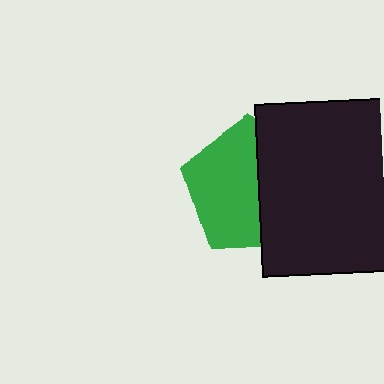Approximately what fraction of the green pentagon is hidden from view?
Roughly 44% of the green pentagon is hidden behind the black square.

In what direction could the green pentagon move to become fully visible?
The green pentagon could move left. That would shift it out from behind the black square entirely.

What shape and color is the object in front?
The object in front is a black square.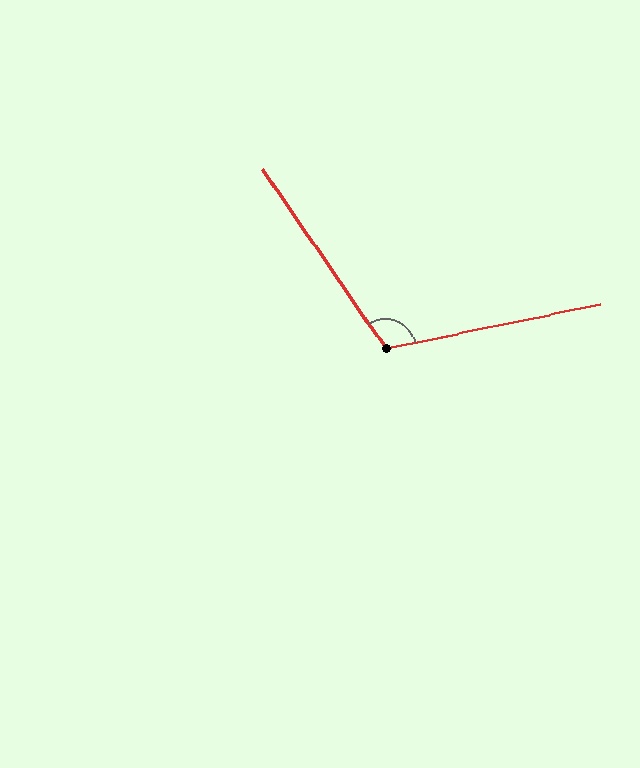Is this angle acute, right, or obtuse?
It is obtuse.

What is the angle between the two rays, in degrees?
Approximately 113 degrees.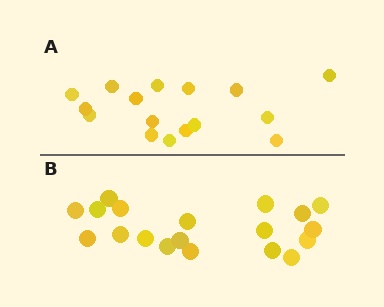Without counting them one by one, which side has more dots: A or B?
Region B (the bottom region) has more dots.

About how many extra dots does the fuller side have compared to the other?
Region B has just a few more — roughly 2 or 3 more dots than region A.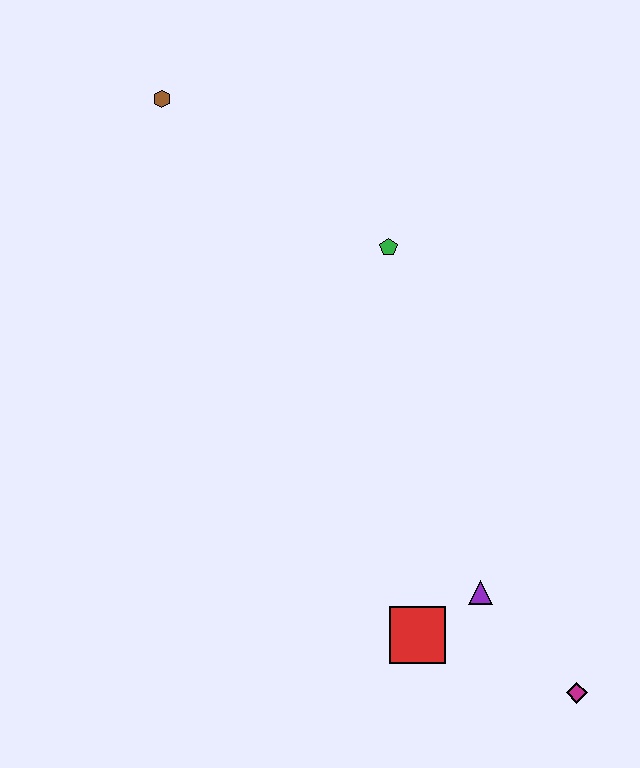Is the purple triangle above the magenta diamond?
Yes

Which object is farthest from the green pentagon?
The magenta diamond is farthest from the green pentagon.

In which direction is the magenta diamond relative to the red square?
The magenta diamond is to the right of the red square.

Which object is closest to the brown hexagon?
The green pentagon is closest to the brown hexagon.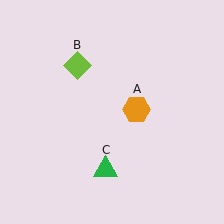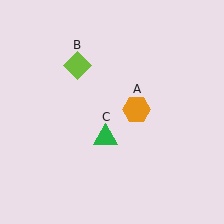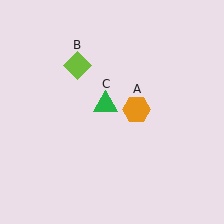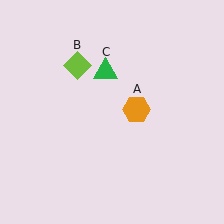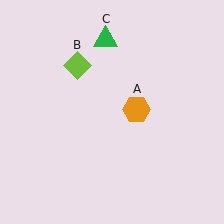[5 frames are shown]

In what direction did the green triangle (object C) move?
The green triangle (object C) moved up.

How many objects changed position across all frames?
1 object changed position: green triangle (object C).